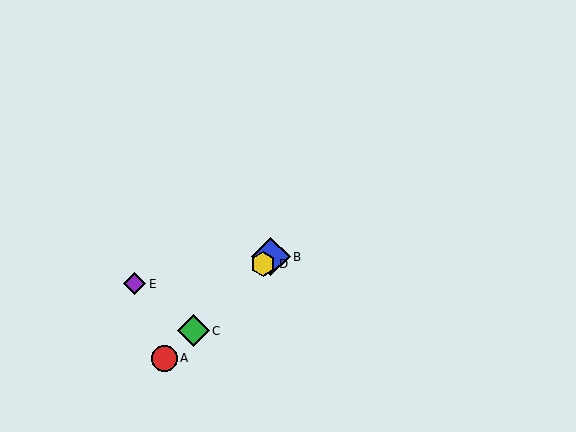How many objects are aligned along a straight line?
4 objects (A, B, C, D) are aligned along a straight line.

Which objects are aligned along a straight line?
Objects A, B, C, D are aligned along a straight line.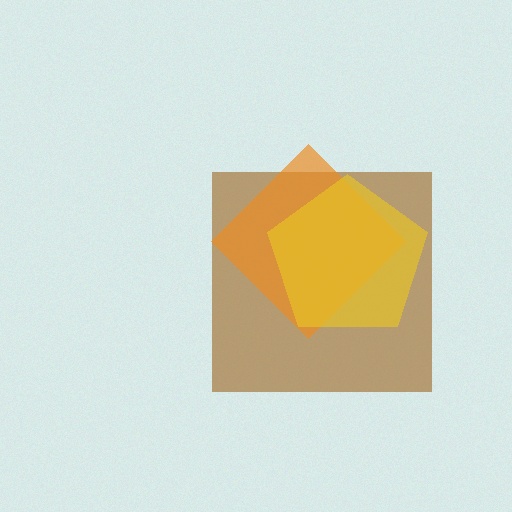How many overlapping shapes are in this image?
There are 3 overlapping shapes in the image.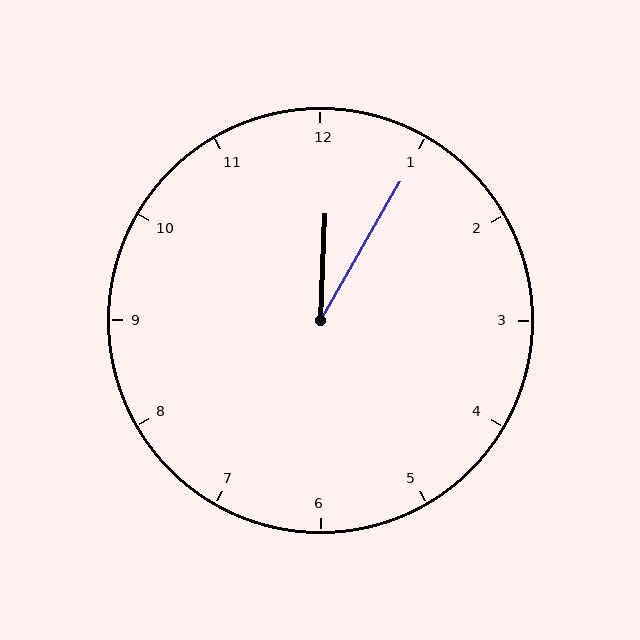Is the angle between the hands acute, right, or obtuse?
It is acute.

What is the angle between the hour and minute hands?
Approximately 28 degrees.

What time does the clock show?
12:05.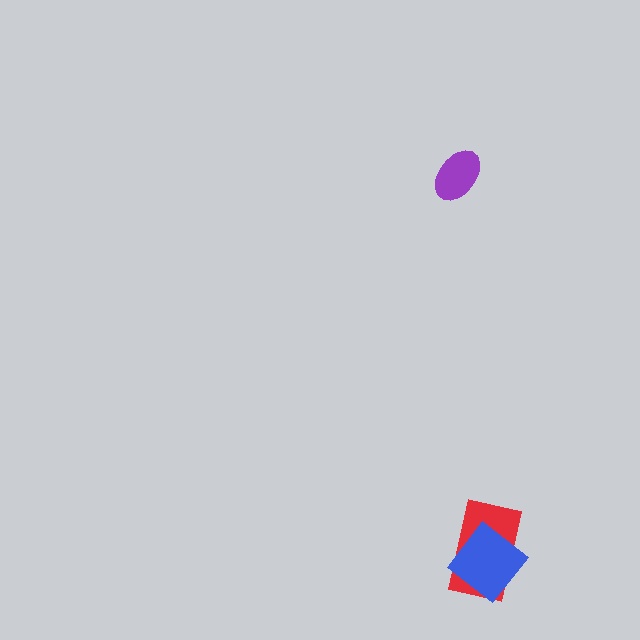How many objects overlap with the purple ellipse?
0 objects overlap with the purple ellipse.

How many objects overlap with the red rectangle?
1 object overlaps with the red rectangle.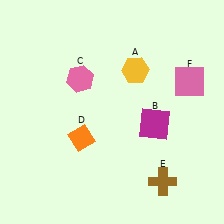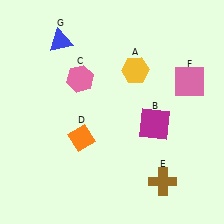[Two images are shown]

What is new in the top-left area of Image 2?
A blue triangle (G) was added in the top-left area of Image 2.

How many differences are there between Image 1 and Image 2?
There is 1 difference between the two images.